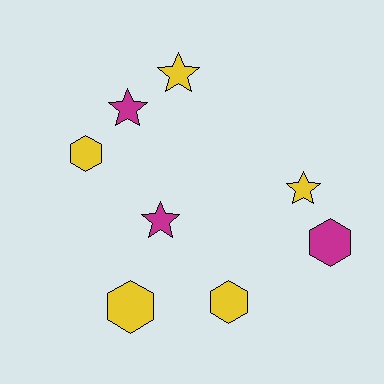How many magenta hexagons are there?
There is 1 magenta hexagon.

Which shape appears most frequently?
Star, with 4 objects.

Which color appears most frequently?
Yellow, with 5 objects.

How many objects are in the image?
There are 8 objects.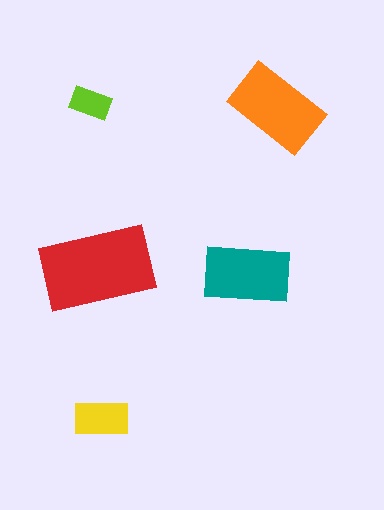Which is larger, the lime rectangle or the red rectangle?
The red one.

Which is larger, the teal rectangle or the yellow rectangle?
The teal one.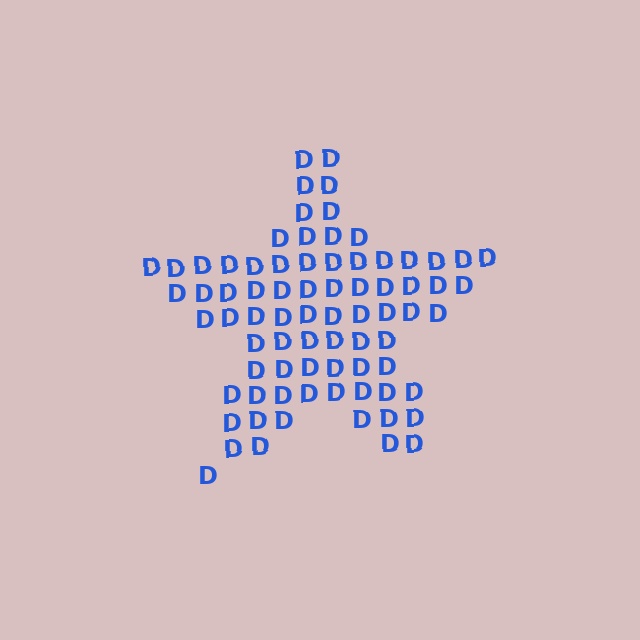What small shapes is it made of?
It is made of small letter D's.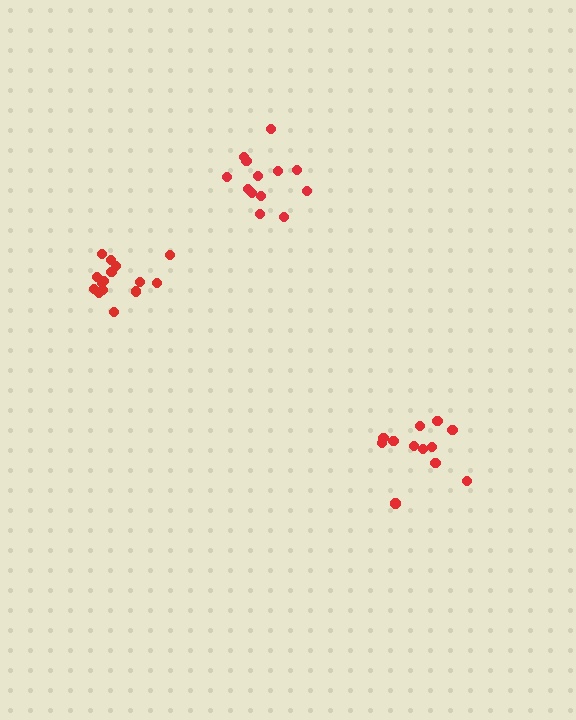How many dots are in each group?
Group 1: 12 dots, Group 2: 15 dots, Group 3: 13 dots (40 total).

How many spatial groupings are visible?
There are 3 spatial groupings.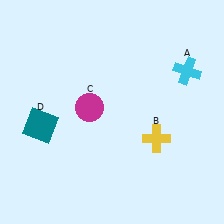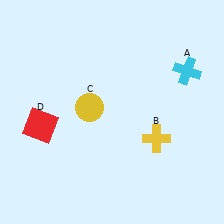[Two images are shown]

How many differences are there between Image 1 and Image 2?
There are 2 differences between the two images.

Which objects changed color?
C changed from magenta to yellow. D changed from teal to red.